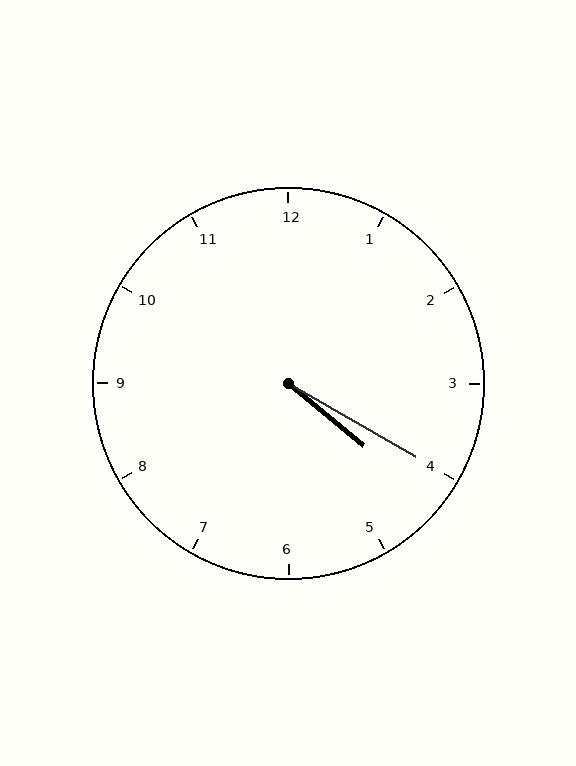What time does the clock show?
4:20.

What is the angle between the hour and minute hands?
Approximately 10 degrees.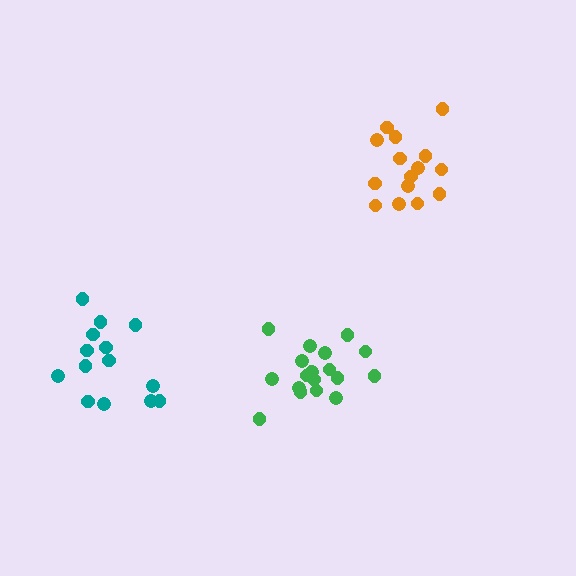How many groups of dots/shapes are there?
There are 3 groups.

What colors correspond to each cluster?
The clusters are colored: green, orange, teal.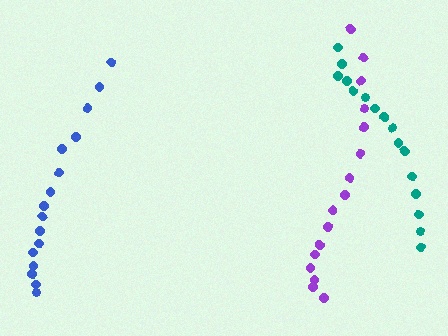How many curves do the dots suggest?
There are 3 distinct paths.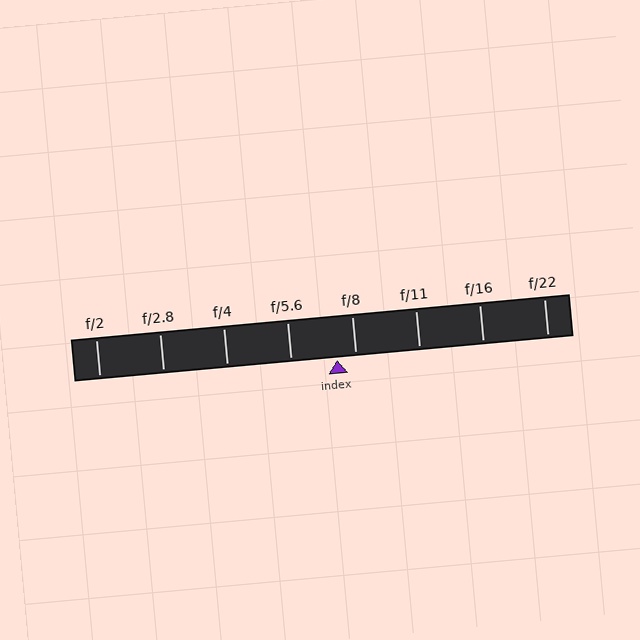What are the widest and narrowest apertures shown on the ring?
The widest aperture shown is f/2 and the narrowest is f/22.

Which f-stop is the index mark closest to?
The index mark is closest to f/8.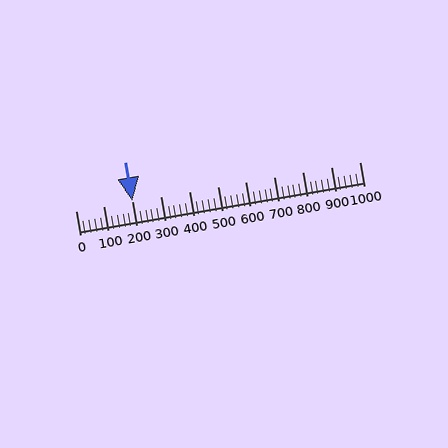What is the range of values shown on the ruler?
The ruler shows values from 0 to 1000.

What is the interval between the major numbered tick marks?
The major tick marks are spaced 100 units apart.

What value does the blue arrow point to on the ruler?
The blue arrow points to approximately 200.